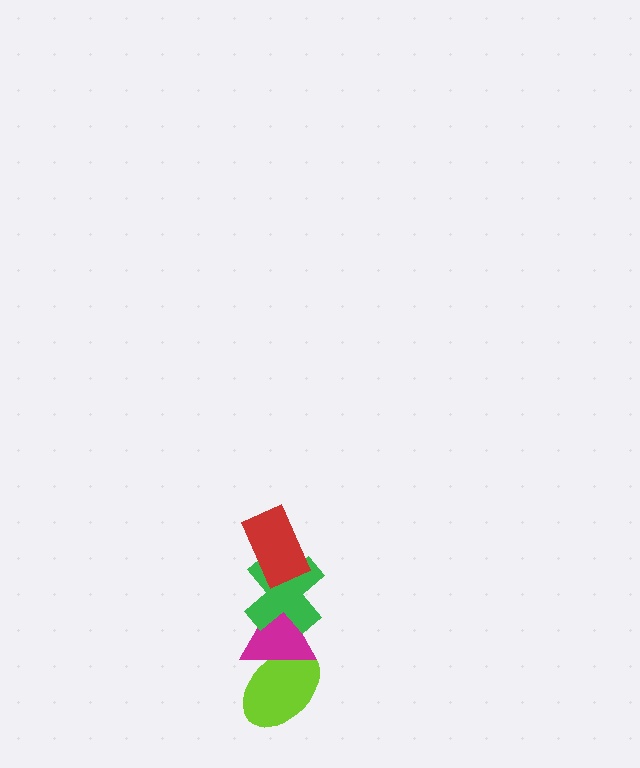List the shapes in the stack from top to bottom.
From top to bottom: the red rectangle, the green cross, the magenta triangle, the lime ellipse.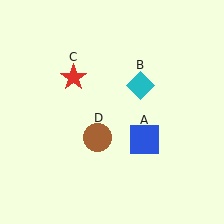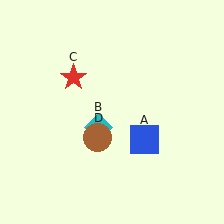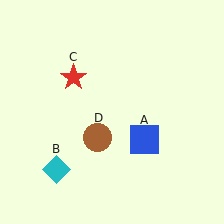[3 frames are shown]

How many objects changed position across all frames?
1 object changed position: cyan diamond (object B).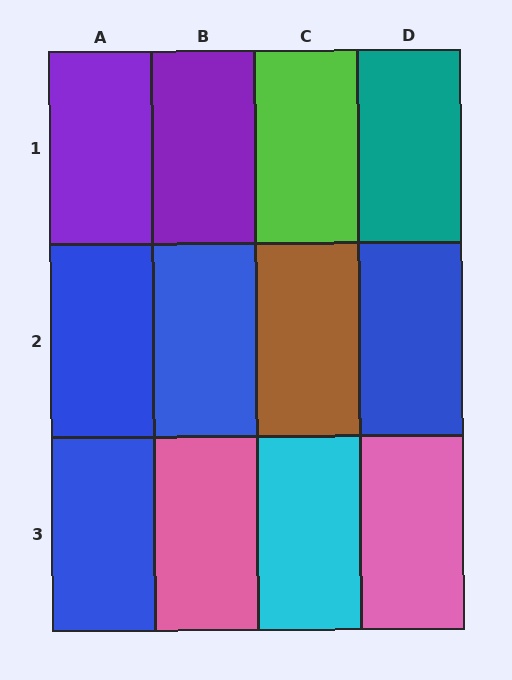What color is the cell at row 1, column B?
Purple.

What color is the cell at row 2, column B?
Blue.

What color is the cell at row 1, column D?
Teal.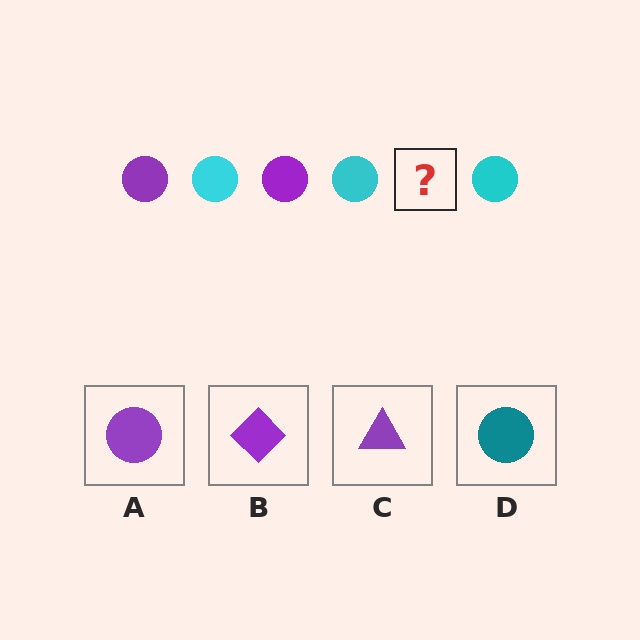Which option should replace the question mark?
Option A.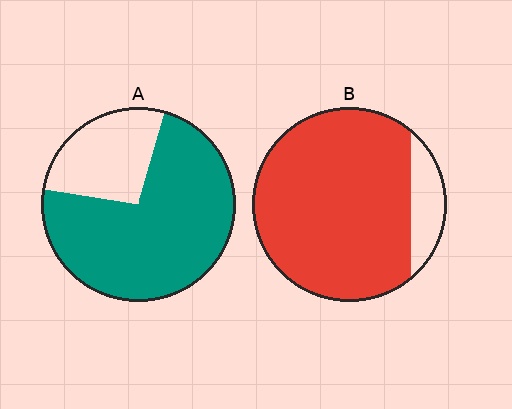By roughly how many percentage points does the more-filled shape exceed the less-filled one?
By roughly 15 percentage points (B over A).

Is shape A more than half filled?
Yes.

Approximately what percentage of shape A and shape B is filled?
A is approximately 75% and B is approximately 85%.